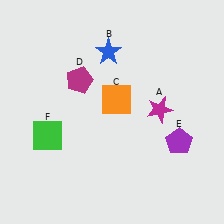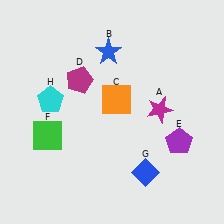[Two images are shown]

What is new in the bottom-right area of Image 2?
A blue diamond (G) was added in the bottom-right area of Image 2.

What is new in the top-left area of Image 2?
A cyan pentagon (H) was added in the top-left area of Image 2.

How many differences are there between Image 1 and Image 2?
There are 2 differences between the two images.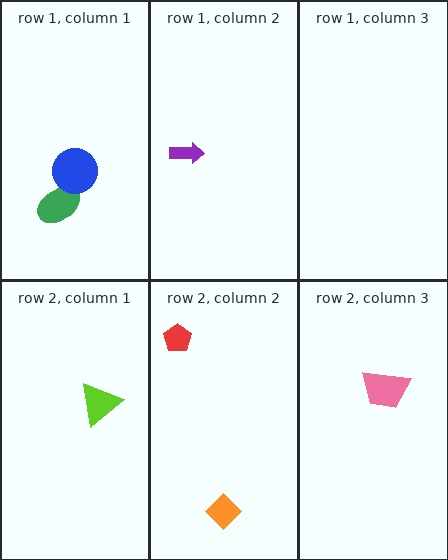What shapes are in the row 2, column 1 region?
The lime triangle.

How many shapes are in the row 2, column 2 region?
2.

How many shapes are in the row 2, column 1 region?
1.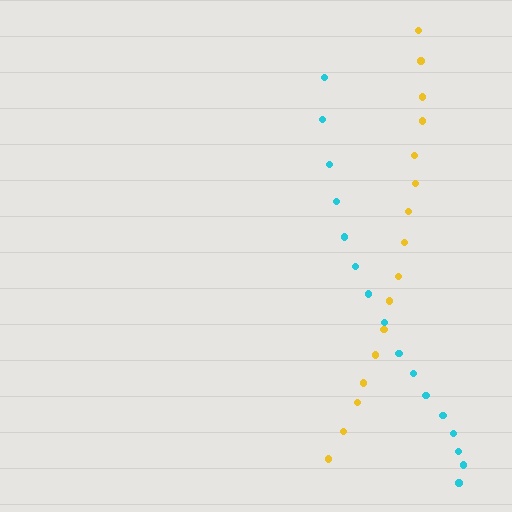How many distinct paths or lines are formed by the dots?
There are 2 distinct paths.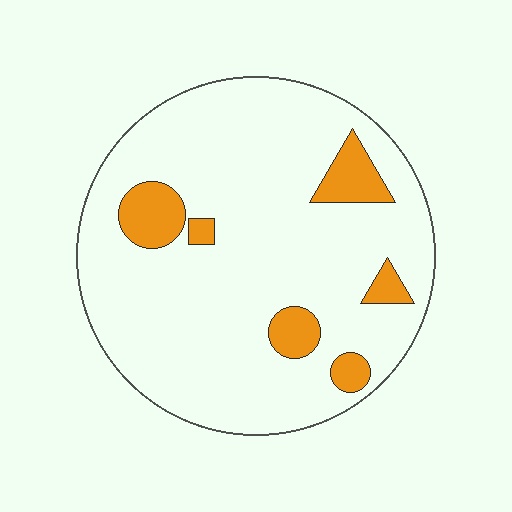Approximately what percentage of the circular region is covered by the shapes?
Approximately 10%.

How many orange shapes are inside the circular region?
6.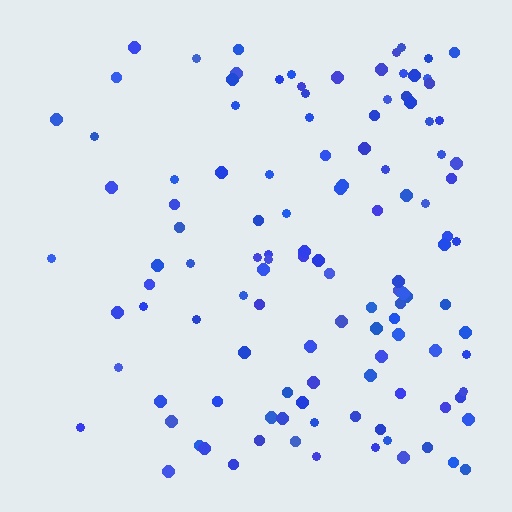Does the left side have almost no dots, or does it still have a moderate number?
Still a moderate number, just noticeably fewer than the right.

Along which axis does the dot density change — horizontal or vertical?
Horizontal.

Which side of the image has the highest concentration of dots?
The right.